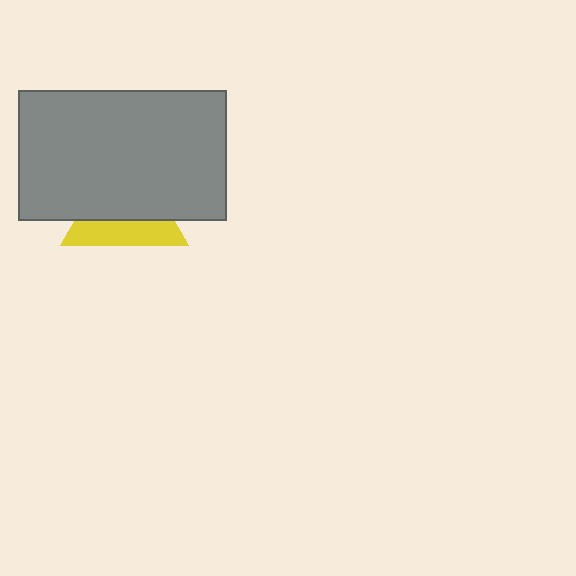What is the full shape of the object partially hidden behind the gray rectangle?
The partially hidden object is a yellow triangle.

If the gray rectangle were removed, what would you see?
You would see the complete yellow triangle.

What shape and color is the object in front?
The object in front is a gray rectangle.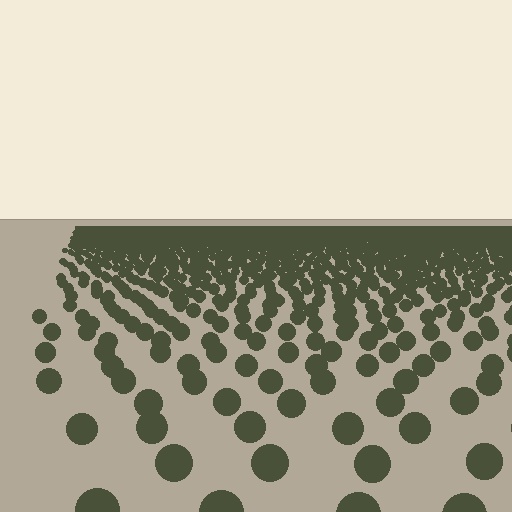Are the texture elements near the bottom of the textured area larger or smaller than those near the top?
Larger. Near the bottom, elements are closer to the viewer and appear at a bigger on-screen size.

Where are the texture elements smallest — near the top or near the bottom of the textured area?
Near the top.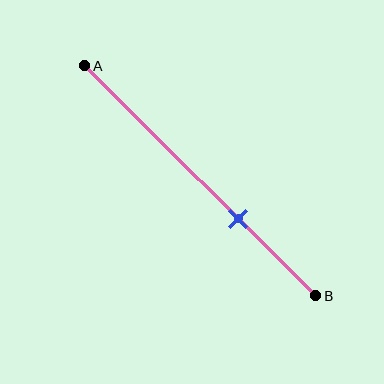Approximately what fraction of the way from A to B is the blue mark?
The blue mark is approximately 65% of the way from A to B.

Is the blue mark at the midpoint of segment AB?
No, the mark is at about 65% from A, not at the 50% midpoint.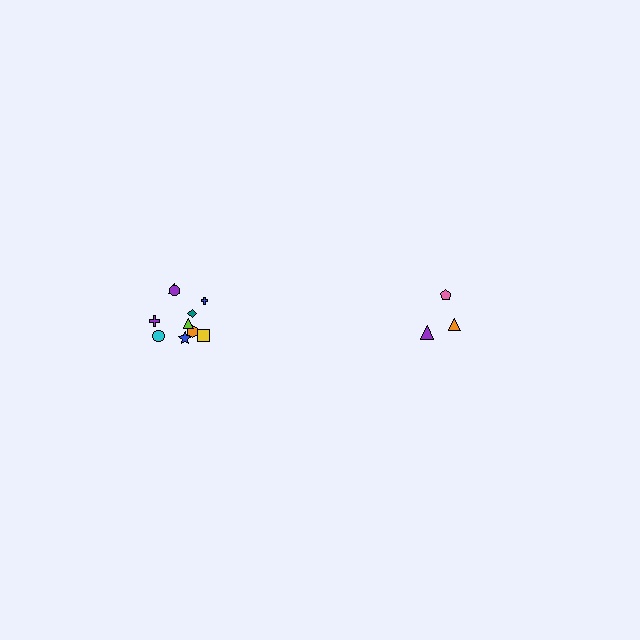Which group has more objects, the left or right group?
The left group.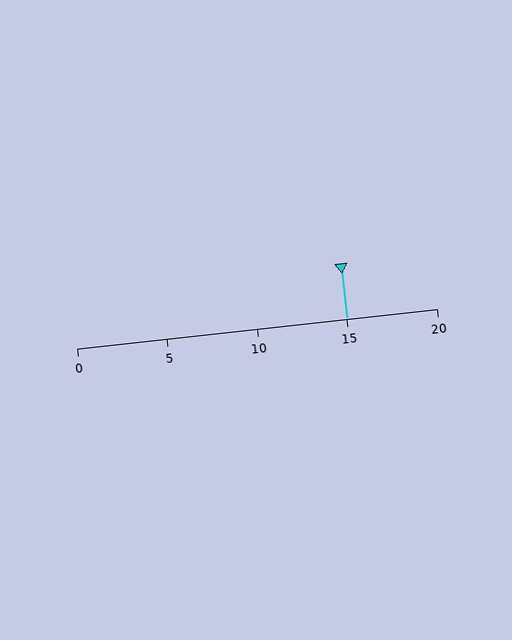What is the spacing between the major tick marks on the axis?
The major ticks are spaced 5 apart.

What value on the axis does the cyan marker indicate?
The marker indicates approximately 15.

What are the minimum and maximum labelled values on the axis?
The axis runs from 0 to 20.